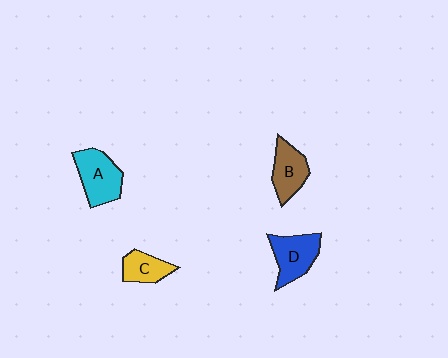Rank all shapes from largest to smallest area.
From largest to smallest: A (cyan), D (blue), B (brown), C (yellow).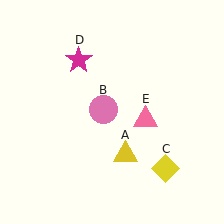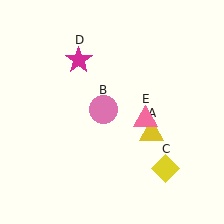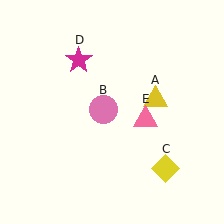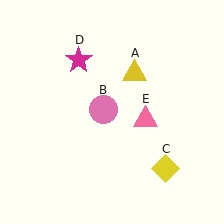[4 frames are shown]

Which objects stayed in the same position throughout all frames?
Pink circle (object B) and yellow diamond (object C) and magenta star (object D) and pink triangle (object E) remained stationary.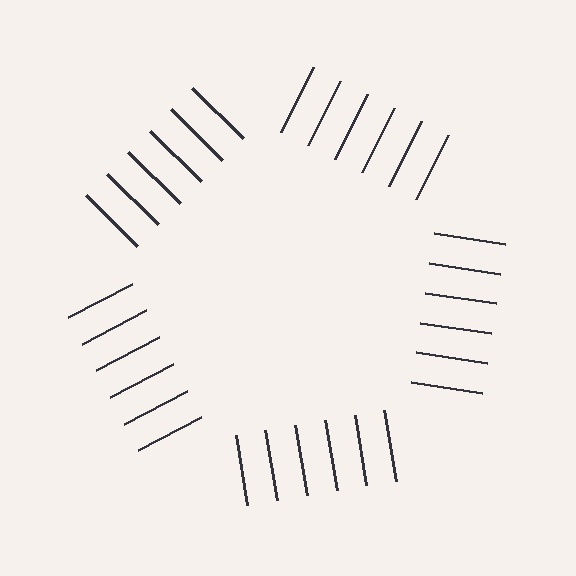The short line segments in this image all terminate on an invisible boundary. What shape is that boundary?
An illusory pentagon — the line segments terminate on its edges but no continuous stroke is drawn.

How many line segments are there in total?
30 — 6 along each of the 5 edges.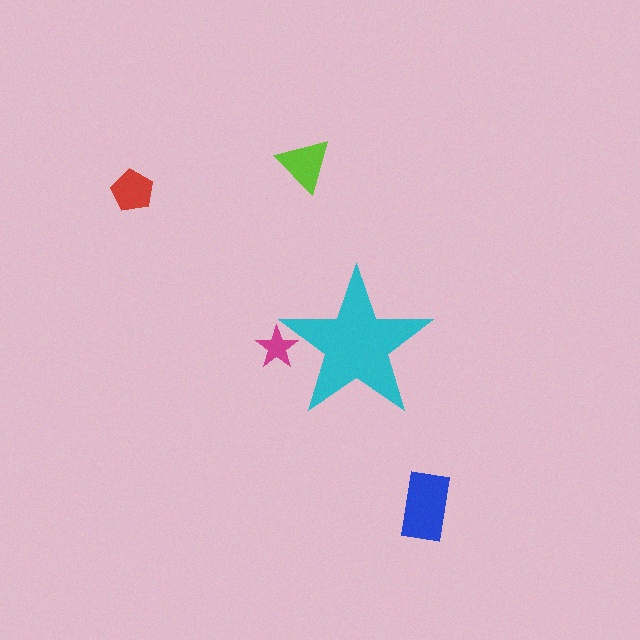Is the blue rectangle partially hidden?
No, the blue rectangle is fully visible.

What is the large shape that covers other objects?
A cyan star.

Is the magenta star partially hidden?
Yes, the magenta star is partially hidden behind the cyan star.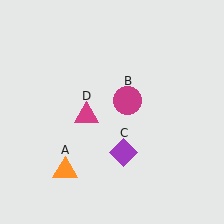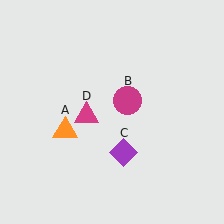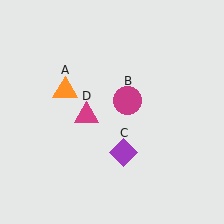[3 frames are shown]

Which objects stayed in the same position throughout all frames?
Magenta circle (object B) and purple diamond (object C) and magenta triangle (object D) remained stationary.